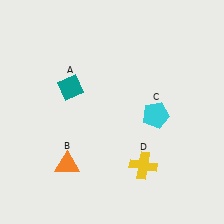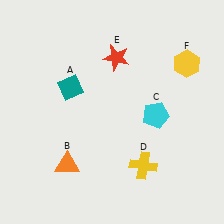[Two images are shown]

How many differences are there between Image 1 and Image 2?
There are 2 differences between the two images.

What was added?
A red star (E), a yellow hexagon (F) were added in Image 2.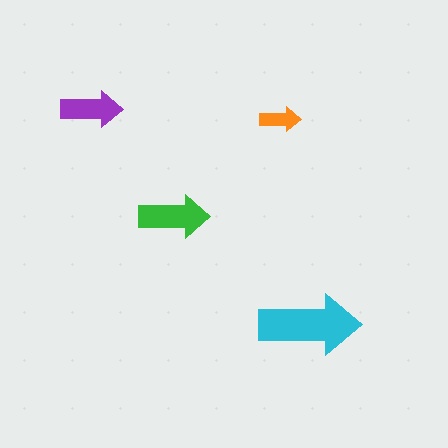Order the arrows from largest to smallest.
the cyan one, the green one, the purple one, the orange one.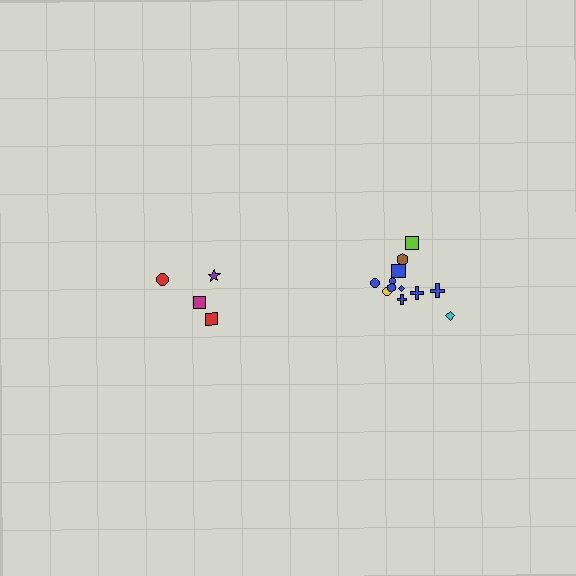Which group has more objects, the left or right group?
The right group.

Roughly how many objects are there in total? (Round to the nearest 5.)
Roughly 15 objects in total.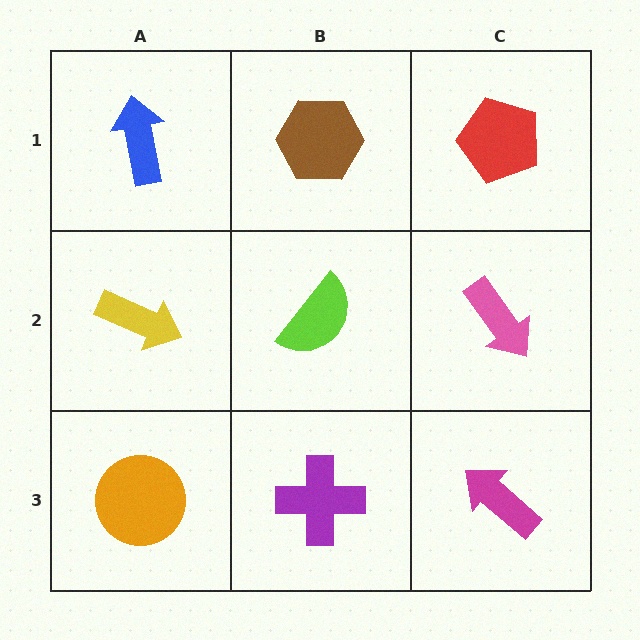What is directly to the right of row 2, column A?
A lime semicircle.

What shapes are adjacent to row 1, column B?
A lime semicircle (row 2, column B), a blue arrow (row 1, column A), a red pentagon (row 1, column C).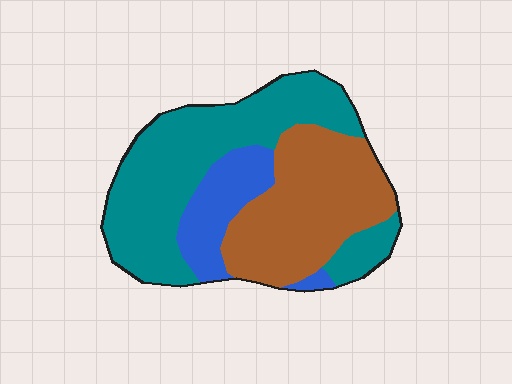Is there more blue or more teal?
Teal.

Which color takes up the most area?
Teal, at roughly 50%.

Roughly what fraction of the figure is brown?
Brown takes up about three eighths (3/8) of the figure.